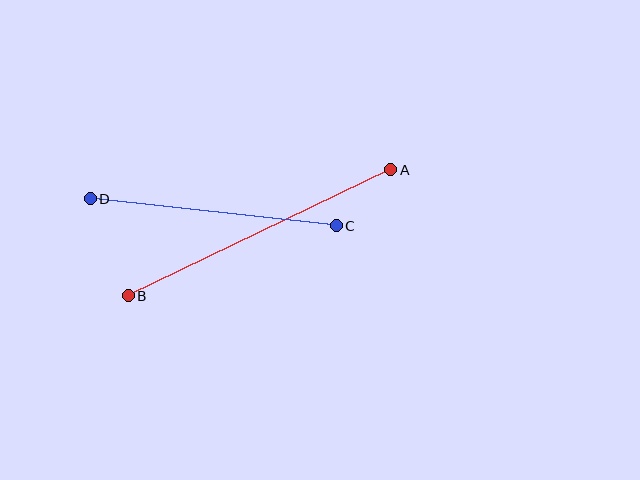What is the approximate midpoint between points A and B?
The midpoint is at approximately (260, 233) pixels.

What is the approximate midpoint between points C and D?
The midpoint is at approximately (213, 212) pixels.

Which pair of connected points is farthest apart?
Points A and B are farthest apart.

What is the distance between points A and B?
The distance is approximately 291 pixels.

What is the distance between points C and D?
The distance is approximately 248 pixels.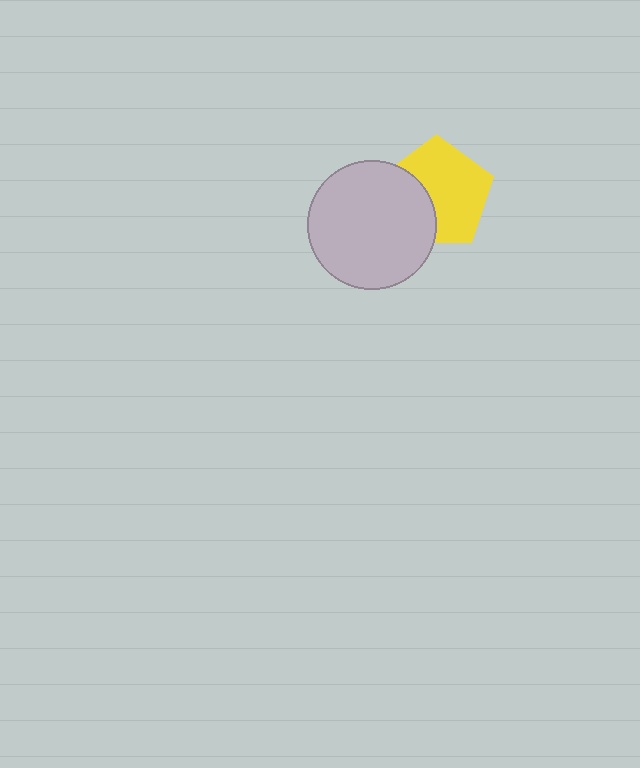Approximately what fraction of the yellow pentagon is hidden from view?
Roughly 35% of the yellow pentagon is hidden behind the light gray circle.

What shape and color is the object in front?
The object in front is a light gray circle.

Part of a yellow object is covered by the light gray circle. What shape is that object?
It is a pentagon.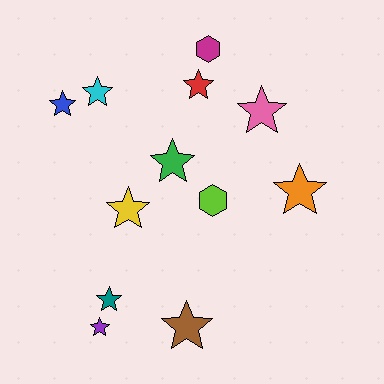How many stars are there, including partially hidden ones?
There are 10 stars.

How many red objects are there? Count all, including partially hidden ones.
There is 1 red object.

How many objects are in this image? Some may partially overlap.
There are 12 objects.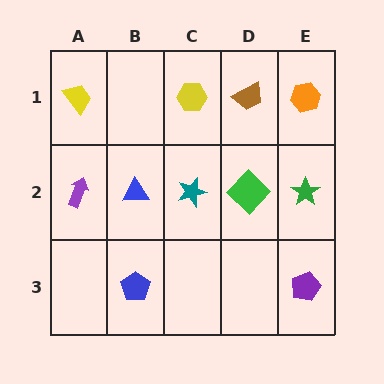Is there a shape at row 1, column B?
No, that cell is empty.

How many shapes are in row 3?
2 shapes.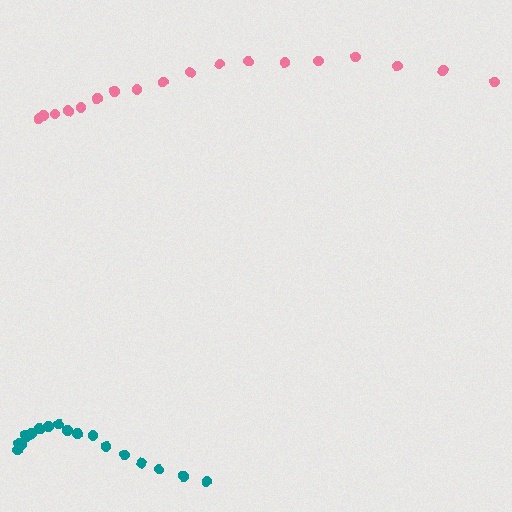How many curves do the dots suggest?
There are 2 distinct paths.